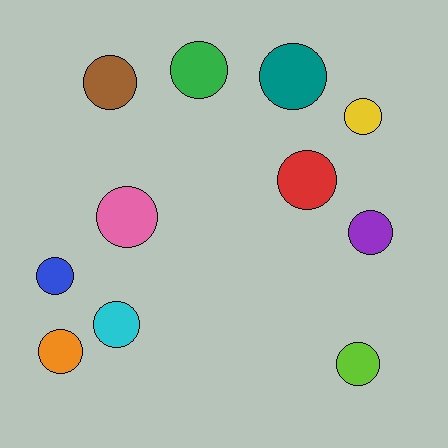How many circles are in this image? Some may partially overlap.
There are 11 circles.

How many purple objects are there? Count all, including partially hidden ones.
There is 1 purple object.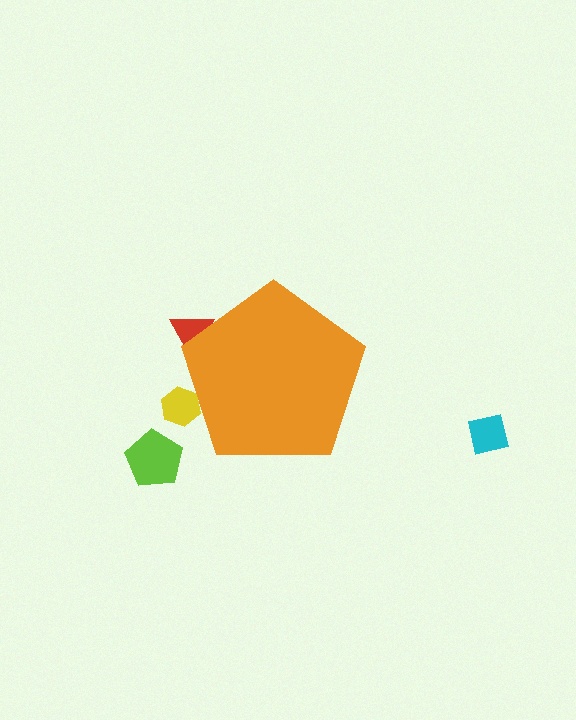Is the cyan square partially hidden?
No, the cyan square is fully visible.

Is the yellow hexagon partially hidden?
Yes, the yellow hexagon is partially hidden behind the orange pentagon.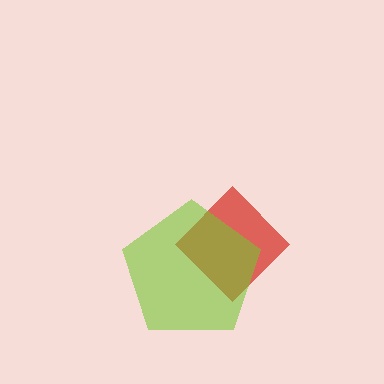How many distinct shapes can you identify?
There are 2 distinct shapes: a red diamond, a lime pentagon.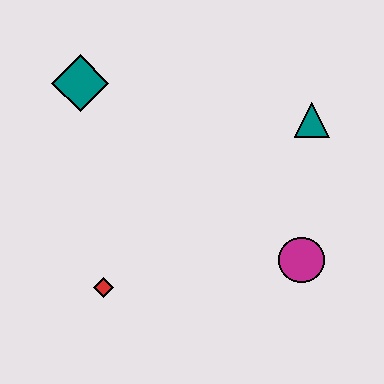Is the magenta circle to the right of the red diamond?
Yes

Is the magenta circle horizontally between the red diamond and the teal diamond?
No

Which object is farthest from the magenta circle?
The teal diamond is farthest from the magenta circle.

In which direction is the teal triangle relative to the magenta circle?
The teal triangle is above the magenta circle.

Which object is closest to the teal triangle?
The magenta circle is closest to the teal triangle.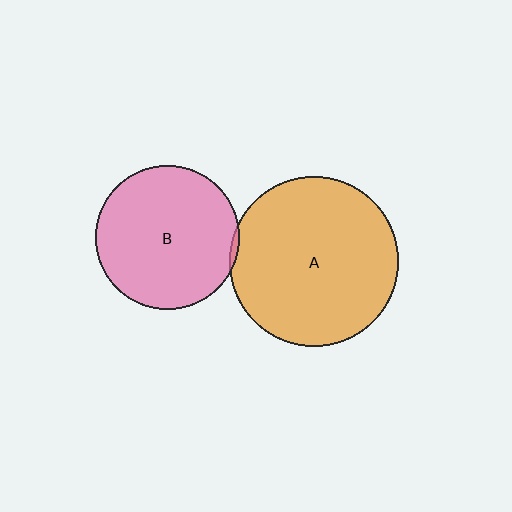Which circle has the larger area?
Circle A (orange).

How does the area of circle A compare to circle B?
Approximately 1.4 times.